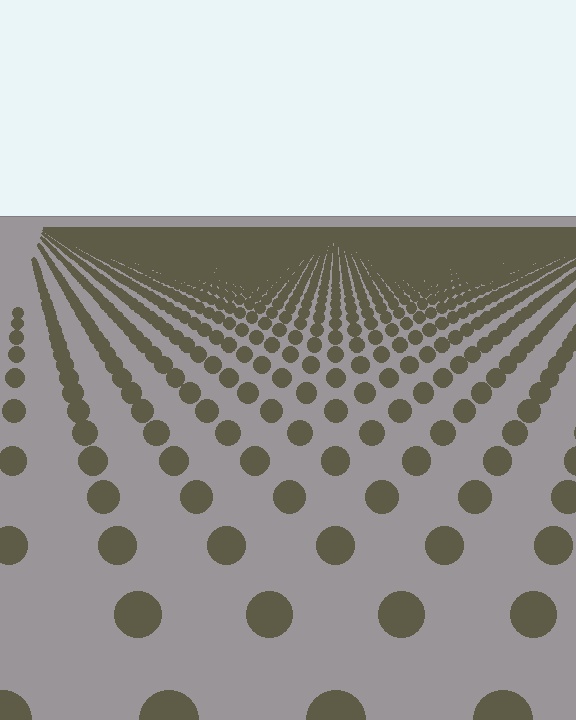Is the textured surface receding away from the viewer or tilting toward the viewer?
The surface is receding away from the viewer. Texture elements get smaller and denser toward the top.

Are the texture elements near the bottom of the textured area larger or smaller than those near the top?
Larger. Near the bottom, elements are closer to the viewer and appear at a bigger on-screen size.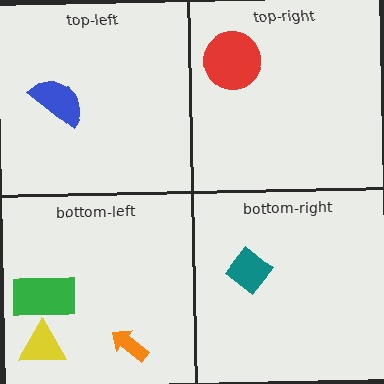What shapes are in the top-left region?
The blue semicircle.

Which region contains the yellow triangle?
The bottom-left region.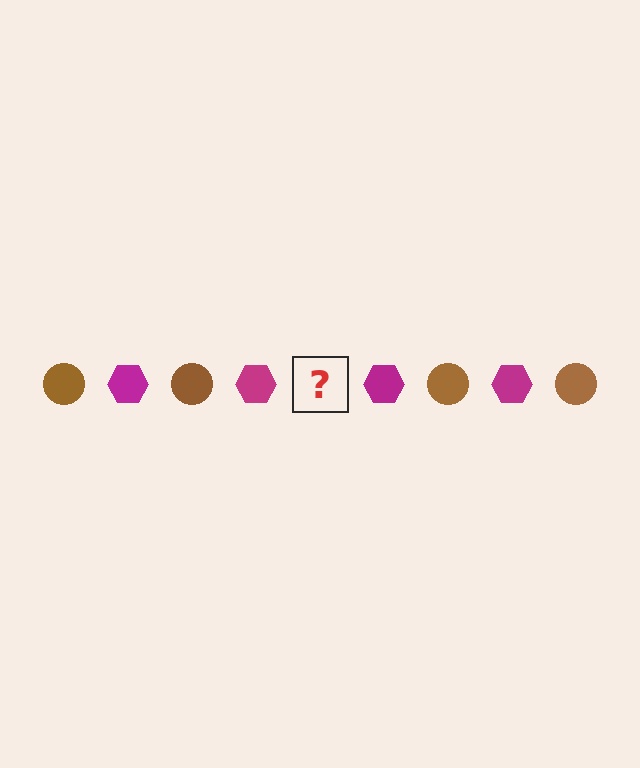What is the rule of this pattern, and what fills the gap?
The rule is that the pattern alternates between brown circle and magenta hexagon. The gap should be filled with a brown circle.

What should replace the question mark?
The question mark should be replaced with a brown circle.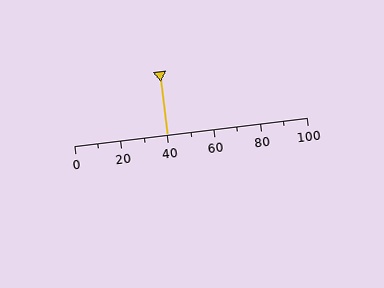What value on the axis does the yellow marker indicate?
The marker indicates approximately 40.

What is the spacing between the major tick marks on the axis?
The major ticks are spaced 20 apart.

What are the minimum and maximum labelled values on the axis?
The axis runs from 0 to 100.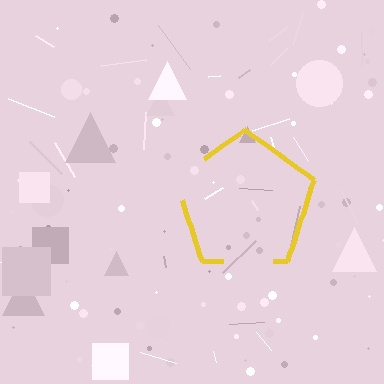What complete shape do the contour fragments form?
The contour fragments form a pentagon.